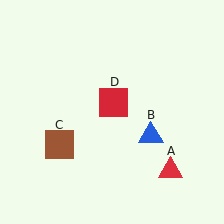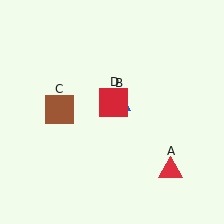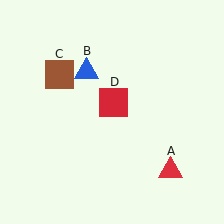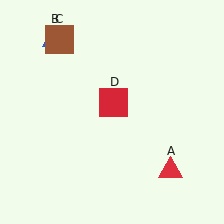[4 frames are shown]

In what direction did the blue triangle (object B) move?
The blue triangle (object B) moved up and to the left.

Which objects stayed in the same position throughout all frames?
Red triangle (object A) and red square (object D) remained stationary.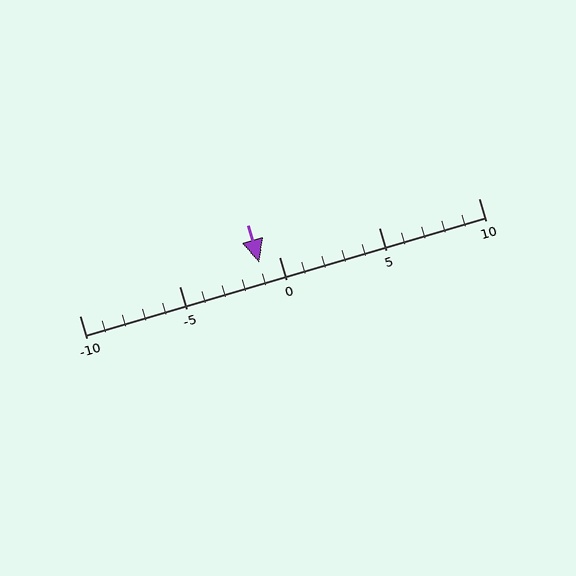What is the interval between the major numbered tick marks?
The major tick marks are spaced 5 units apart.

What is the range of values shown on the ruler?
The ruler shows values from -10 to 10.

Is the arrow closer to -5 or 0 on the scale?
The arrow is closer to 0.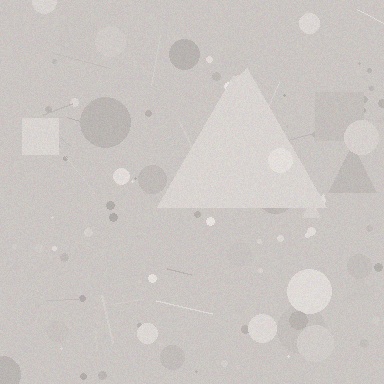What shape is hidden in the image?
A triangle is hidden in the image.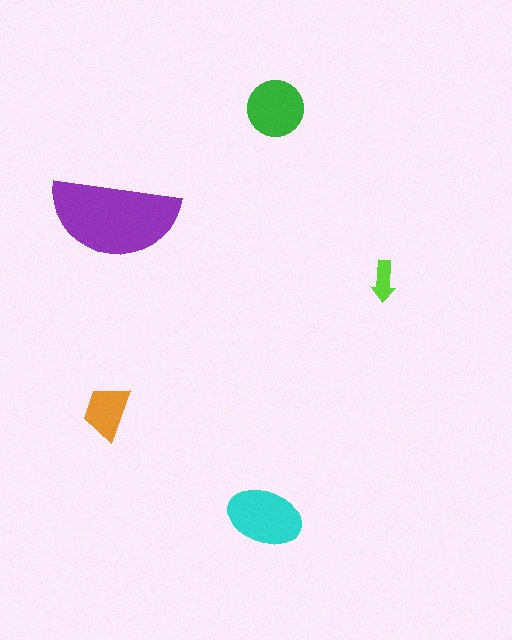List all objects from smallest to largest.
The lime arrow, the orange trapezoid, the green circle, the cyan ellipse, the purple semicircle.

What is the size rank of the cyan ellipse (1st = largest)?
2nd.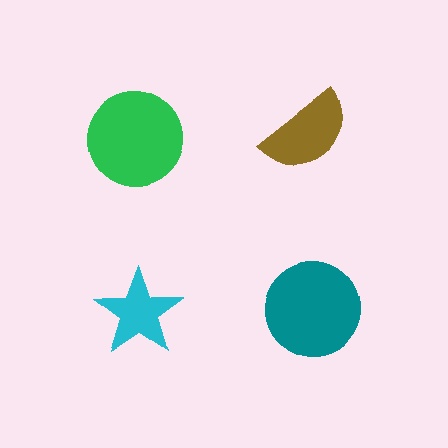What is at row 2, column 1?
A cyan star.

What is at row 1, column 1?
A green circle.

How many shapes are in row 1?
2 shapes.